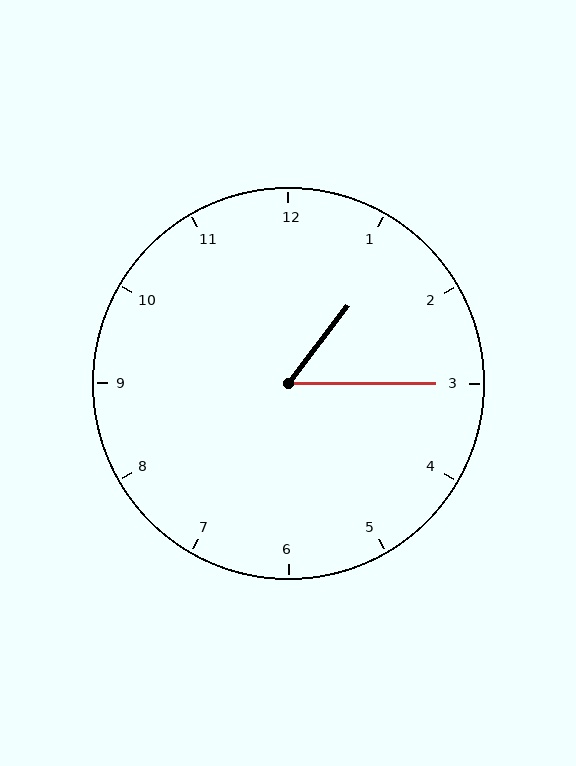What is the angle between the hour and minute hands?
Approximately 52 degrees.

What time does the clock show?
1:15.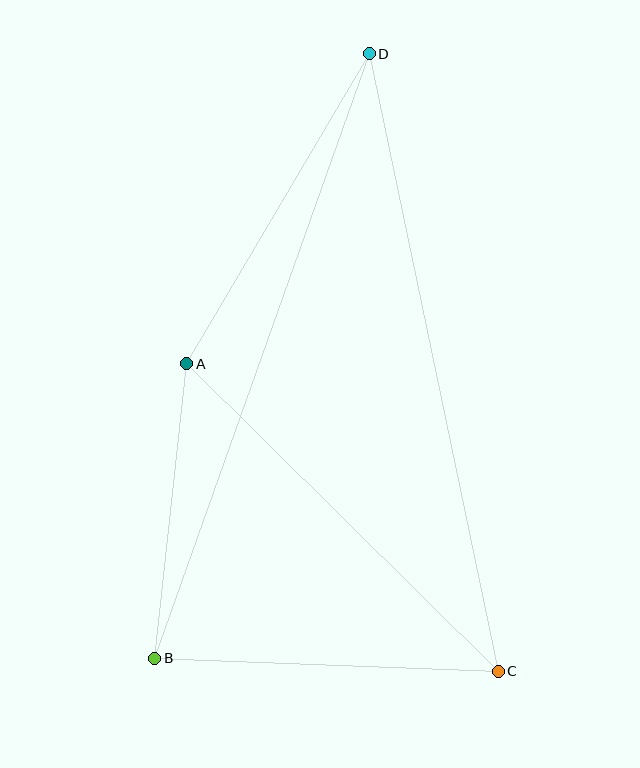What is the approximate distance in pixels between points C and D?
The distance between C and D is approximately 631 pixels.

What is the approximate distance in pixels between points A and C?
The distance between A and C is approximately 437 pixels.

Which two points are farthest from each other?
Points B and D are farthest from each other.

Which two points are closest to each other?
Points A and B are closest to each other.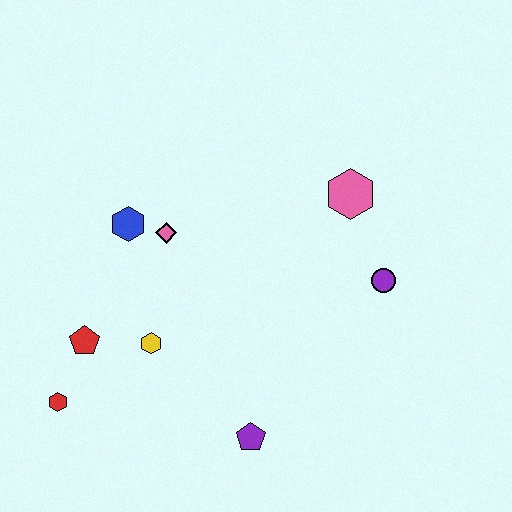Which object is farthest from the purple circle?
The red hexagon is farthest from the purple circle.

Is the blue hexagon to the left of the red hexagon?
No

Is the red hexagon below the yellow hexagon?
Yes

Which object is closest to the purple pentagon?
The yellow hexagon is closest to the purple pentagon.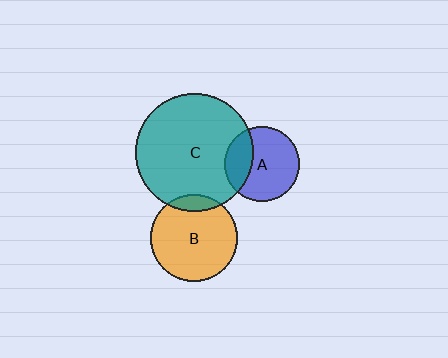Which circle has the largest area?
Circle C (teal).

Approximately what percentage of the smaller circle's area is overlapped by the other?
Approximately 30%.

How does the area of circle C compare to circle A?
Approximately 2.5 times.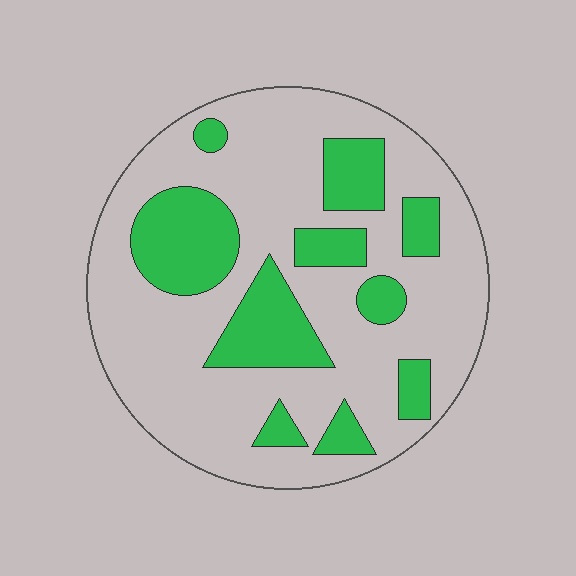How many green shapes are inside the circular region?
10.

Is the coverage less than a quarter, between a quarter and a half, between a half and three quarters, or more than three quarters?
Between a quarter and a half.